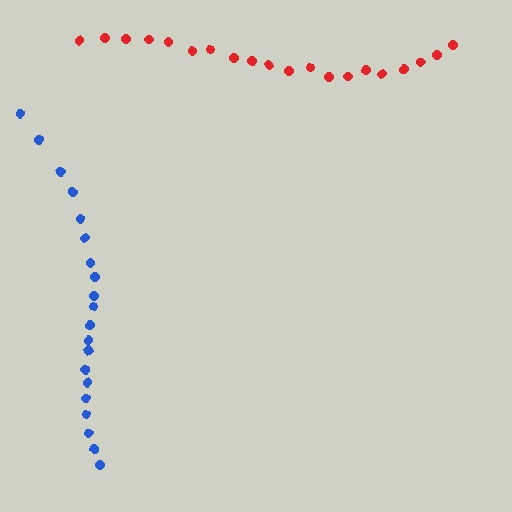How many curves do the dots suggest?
There are 2 distinct paths.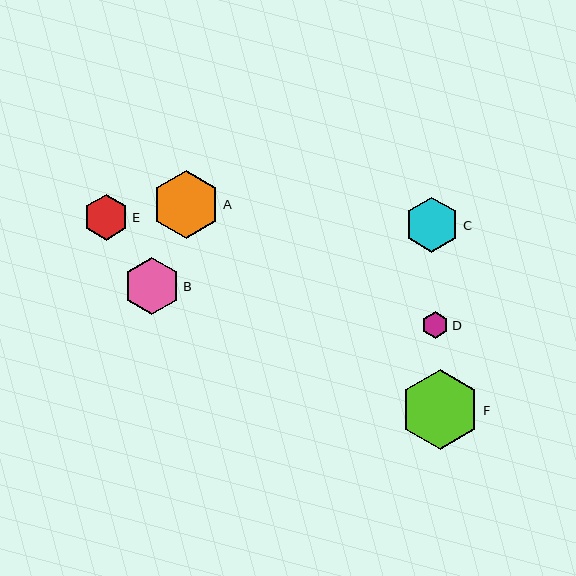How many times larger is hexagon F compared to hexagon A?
Hexagon F is approximately 1.2 times the size of hexagon A.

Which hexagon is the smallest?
Hexagon D is the smallest with a size of approximately 27 pixels.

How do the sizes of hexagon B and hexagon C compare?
Hexagon B and hexagon C are approximately the same size.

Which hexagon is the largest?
Hexagon F is the largest with a size of approximately 80 pixels.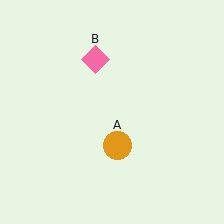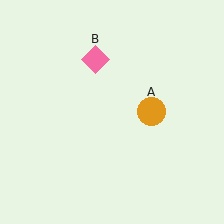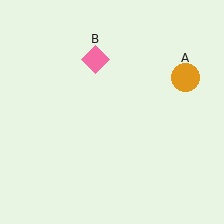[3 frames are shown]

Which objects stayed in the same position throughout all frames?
Pink diamond (object B) remained stationary.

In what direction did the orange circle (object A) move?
The orange circle (object A) moved up and to the right.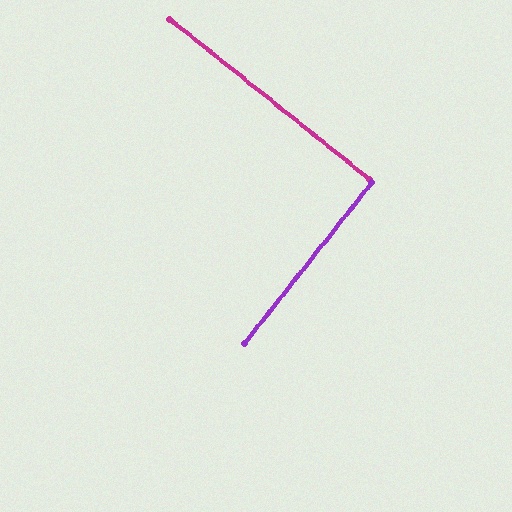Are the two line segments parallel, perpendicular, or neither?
Perpendicular — they meet at approximately 90°.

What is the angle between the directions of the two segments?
Approximately 90 degrees.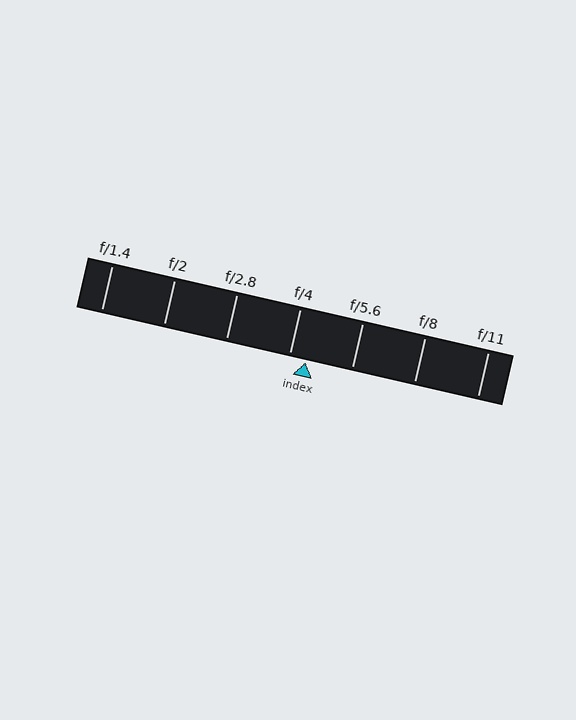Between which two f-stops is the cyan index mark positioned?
The index mark is between f/4 and f/5.6.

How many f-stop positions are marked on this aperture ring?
There are 7 f-stop positions marked.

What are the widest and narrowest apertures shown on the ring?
The widest aperture shown is f/1.4 and the narrowest is f/11.